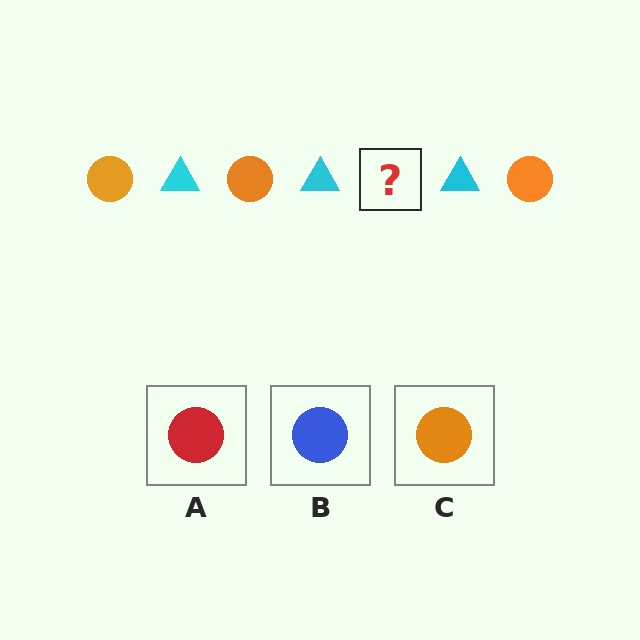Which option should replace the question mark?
Option C.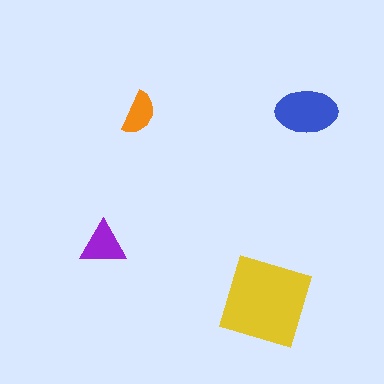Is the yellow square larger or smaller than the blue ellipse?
Larger.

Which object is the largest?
The yellow square.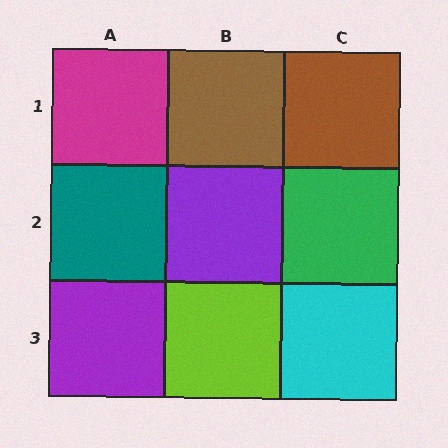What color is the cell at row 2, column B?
Purple.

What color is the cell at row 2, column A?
Teal.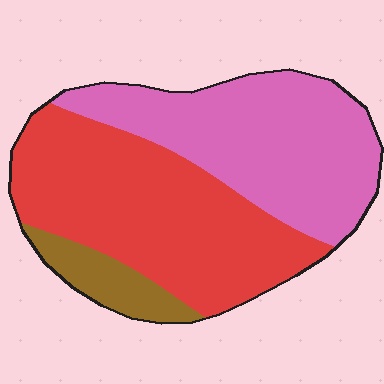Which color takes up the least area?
Brown, at roughly 10%.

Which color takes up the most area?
Red, at roughly 50%.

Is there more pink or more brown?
Pink.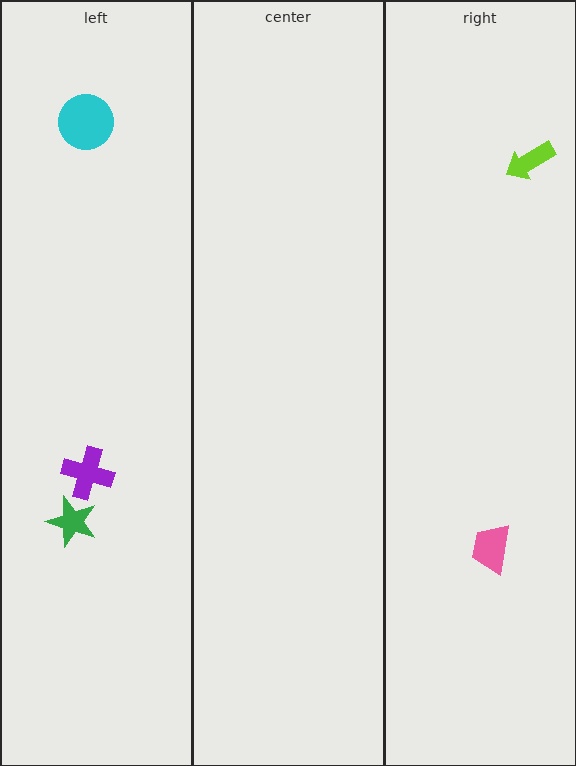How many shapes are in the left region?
3.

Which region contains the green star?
The left region.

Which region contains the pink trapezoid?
The right region.